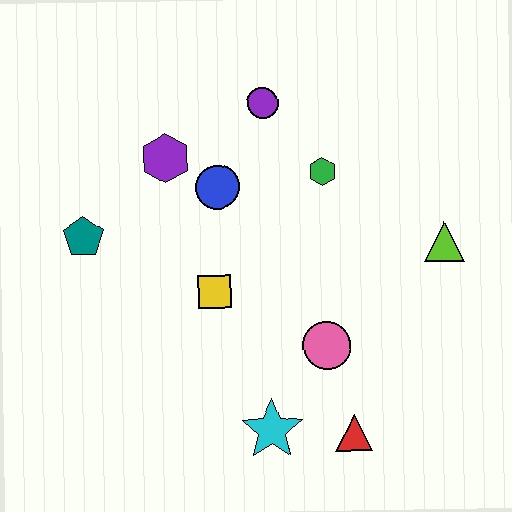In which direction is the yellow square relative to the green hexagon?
The yellow square is below the green hexagon.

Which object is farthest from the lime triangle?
The teal pentagon is farthest from the lime triangle.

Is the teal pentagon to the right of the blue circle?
No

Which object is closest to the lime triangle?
The green hexagon is closest to the lime triangle.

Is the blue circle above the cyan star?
Yes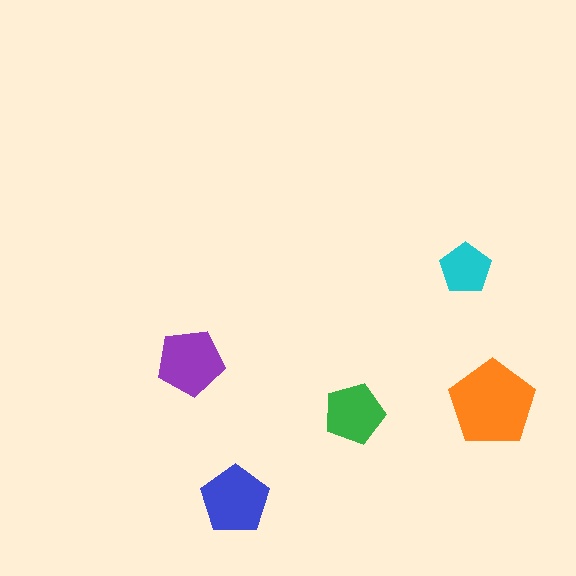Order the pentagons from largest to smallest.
the orange one, the blue one, the purple one, the green one, the cyan one.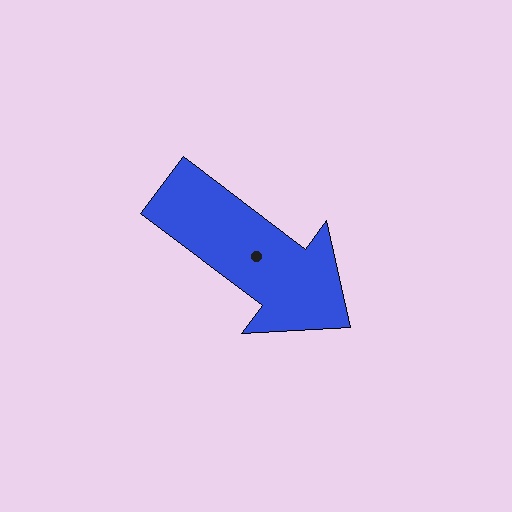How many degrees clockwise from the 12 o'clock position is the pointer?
Approximately 127 degrees.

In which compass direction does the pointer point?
Southeast.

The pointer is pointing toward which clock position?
Roughly 4 o'clock.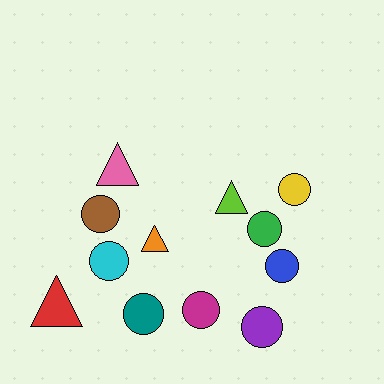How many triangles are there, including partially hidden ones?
There are 4 triangles.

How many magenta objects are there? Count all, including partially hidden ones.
There is 1 magenta object.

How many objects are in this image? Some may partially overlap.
There are 12 objects.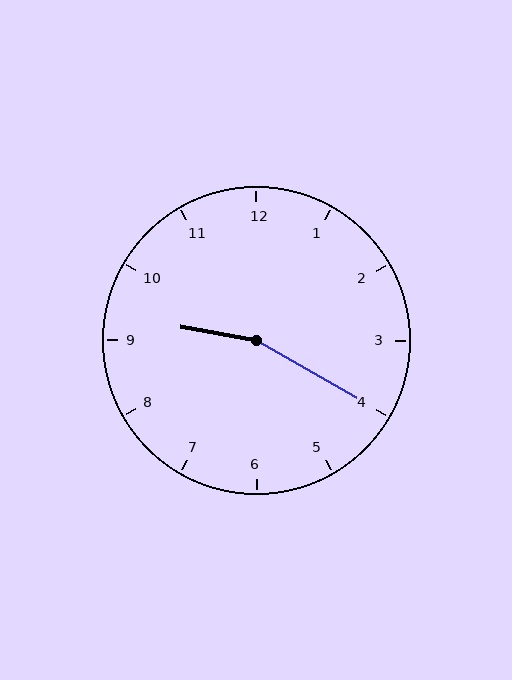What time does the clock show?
9:20.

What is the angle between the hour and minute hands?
Approximately 160 degrees.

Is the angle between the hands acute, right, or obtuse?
It is obtuse.